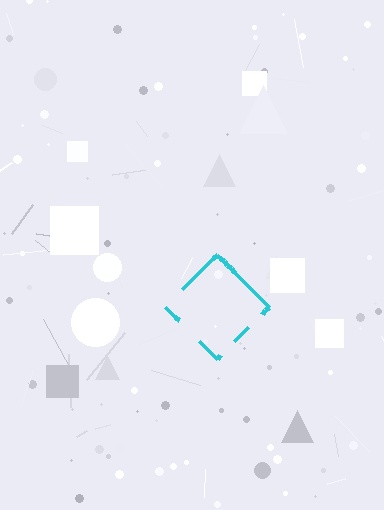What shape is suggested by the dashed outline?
The dashed outline suggests a diamond.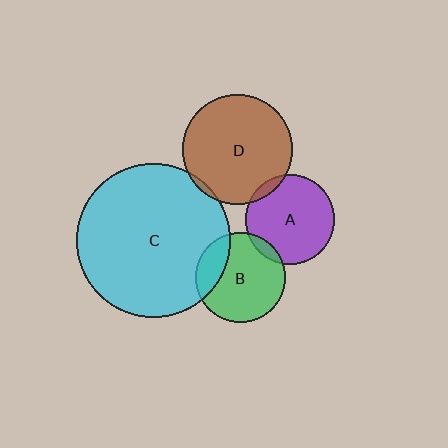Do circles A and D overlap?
Yes.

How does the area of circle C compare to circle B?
Approximately 2.9 times.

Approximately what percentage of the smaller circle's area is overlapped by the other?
Approximately 5%.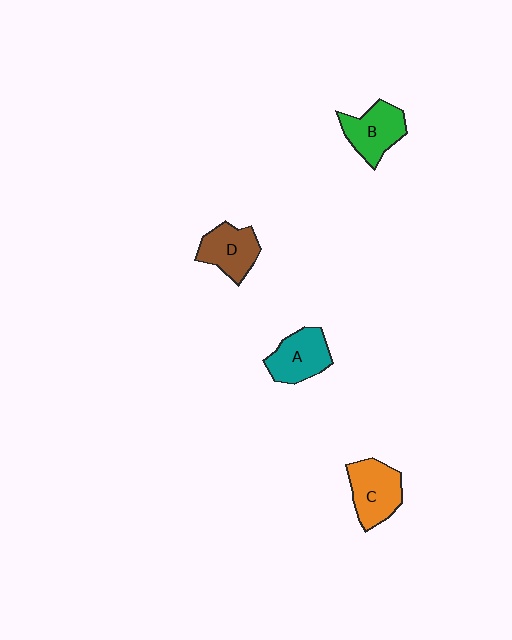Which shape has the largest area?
Shape C (orange).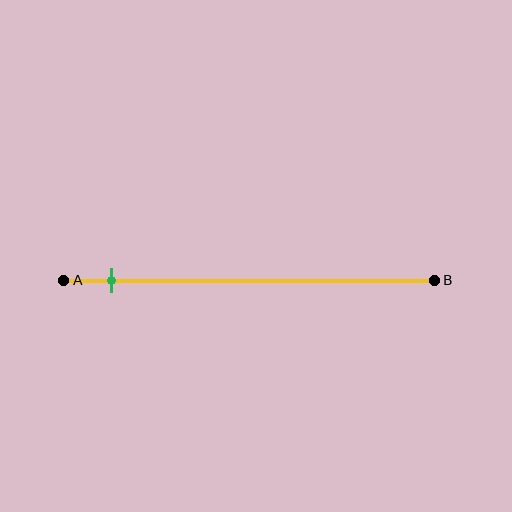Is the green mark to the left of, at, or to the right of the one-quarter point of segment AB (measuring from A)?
The green mark is to the left of the one-quarter point of segment AB.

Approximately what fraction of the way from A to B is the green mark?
The green mark is approximately 15% of the way from A to B.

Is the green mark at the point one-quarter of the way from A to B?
No, the mark is at about 15% from A, not at the 25% one-quarter point.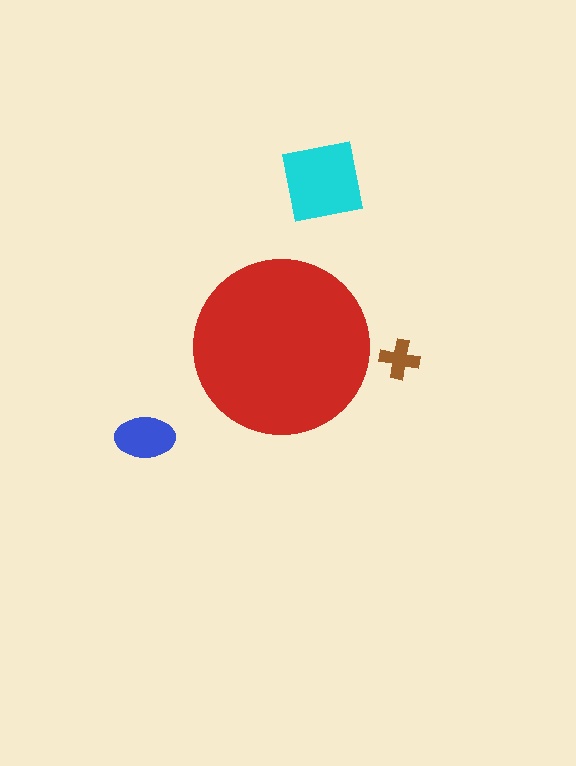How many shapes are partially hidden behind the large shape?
0 shapes are partially hidden.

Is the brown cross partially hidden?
No, the brown cross is fully visible.